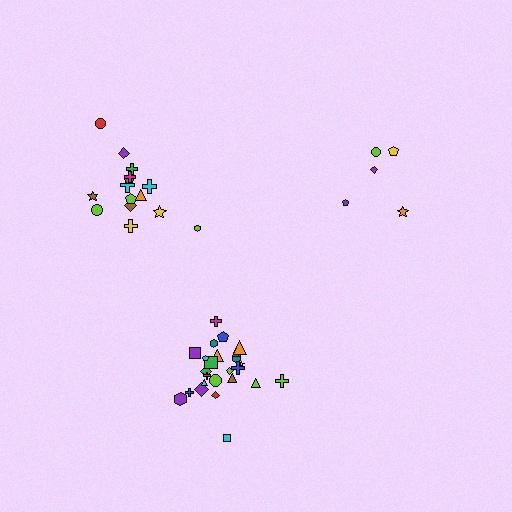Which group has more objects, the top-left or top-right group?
The top-left group.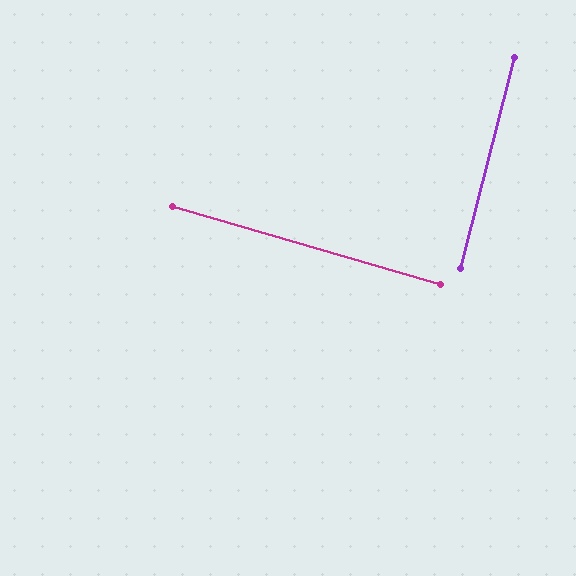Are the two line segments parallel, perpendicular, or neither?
Perpendicular — they meet at approximately 88°.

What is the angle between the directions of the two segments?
Approximately 88 degrees.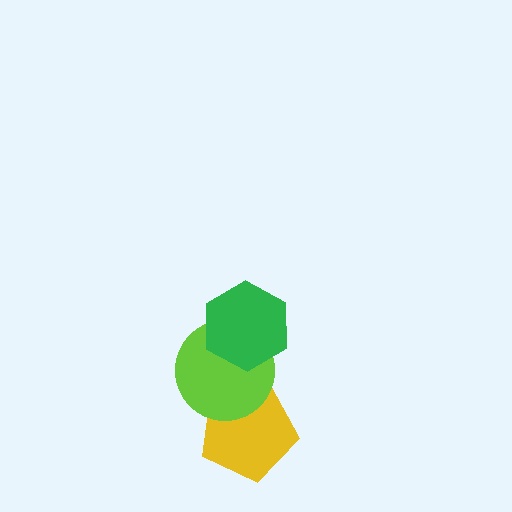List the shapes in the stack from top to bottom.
From top to bottom: the green hexagon, the lime circle, the yellow pentagon.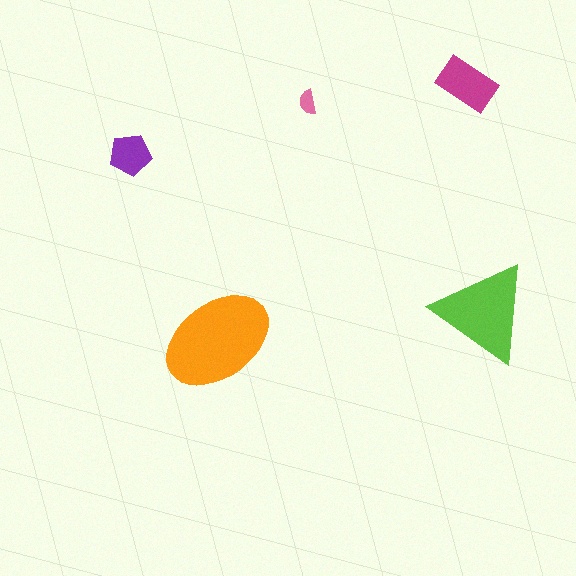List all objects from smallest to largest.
The pink semicircle, the purple pentagon, the magenta rectangle, the lime triangle, the orange ellipse.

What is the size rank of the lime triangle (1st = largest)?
2nd.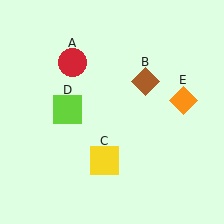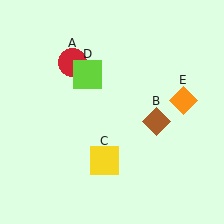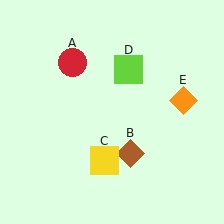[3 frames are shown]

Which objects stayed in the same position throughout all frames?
Red circle (object A) and yellow square (object C) and orange diamond (object E) remained stationary.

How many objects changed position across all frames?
2 objects changed position: brown diamond (object B), lime square (object D).